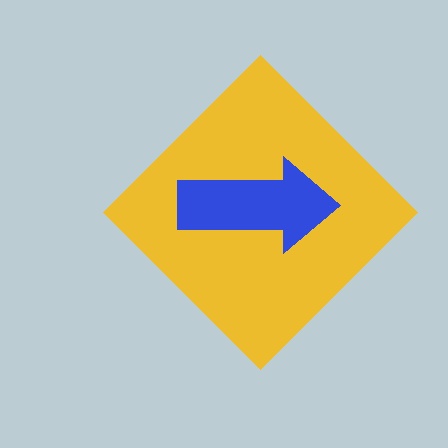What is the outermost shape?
The yellow diamond.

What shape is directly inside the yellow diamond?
The blue arrow.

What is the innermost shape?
The blue arrow.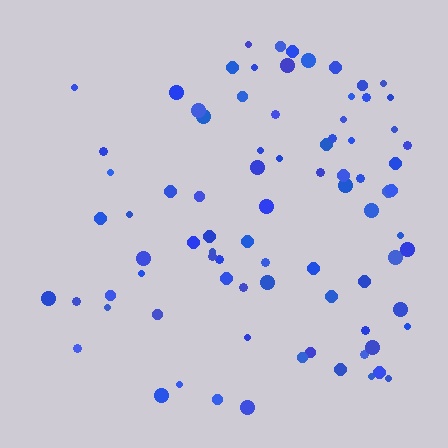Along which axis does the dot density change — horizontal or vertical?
Horizontal.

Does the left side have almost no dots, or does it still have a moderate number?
Still a moderate number, just noticeably fewer than the right.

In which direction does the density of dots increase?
From left to right, with the right side densest.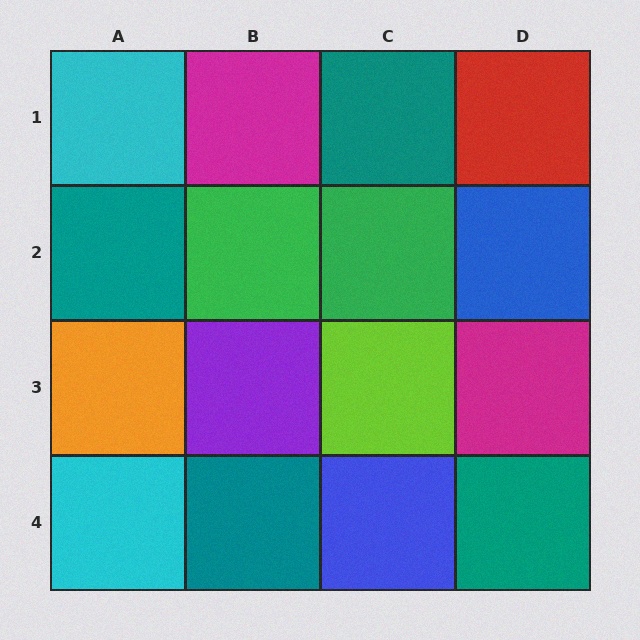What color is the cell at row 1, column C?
Teal.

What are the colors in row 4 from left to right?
Cyan, teal, blue, teal.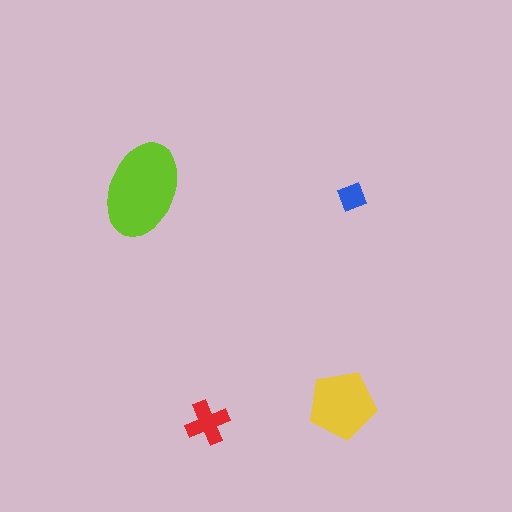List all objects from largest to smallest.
The lime ellipse, the yellow pentagon, the red cross, the blue diamond.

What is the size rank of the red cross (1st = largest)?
3rd.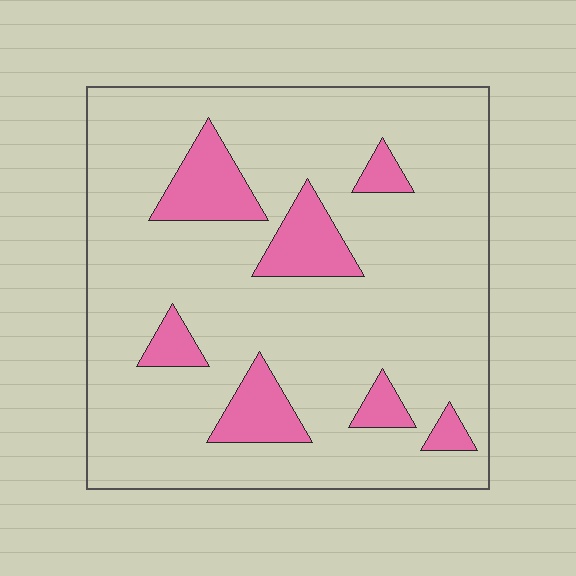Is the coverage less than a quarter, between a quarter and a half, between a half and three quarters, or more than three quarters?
Less than a quarter.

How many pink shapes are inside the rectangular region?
7.